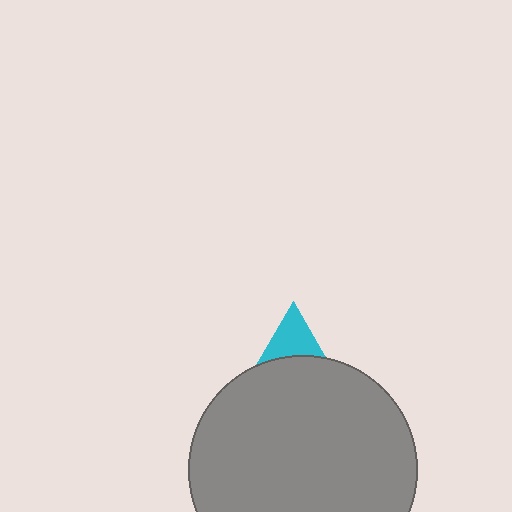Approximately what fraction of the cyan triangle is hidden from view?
Roughly 66% of the cyan triangle is hidden behind the gray circle.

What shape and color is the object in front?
The object in front is a gray circle.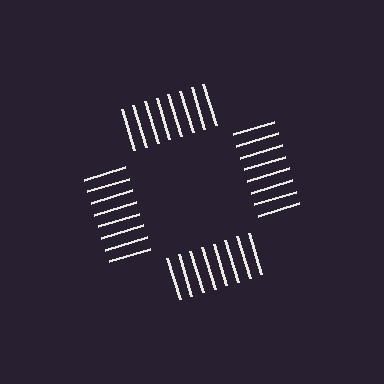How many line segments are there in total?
32 — 8 along each of the 4 edges.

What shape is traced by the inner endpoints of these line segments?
An illusory square — the line segments terminate on its edges but no continuous stroke is drawn.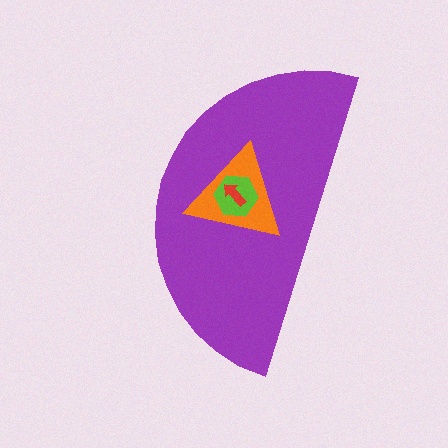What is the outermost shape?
The purple semicircle.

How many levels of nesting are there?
4.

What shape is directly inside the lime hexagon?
The red arrow.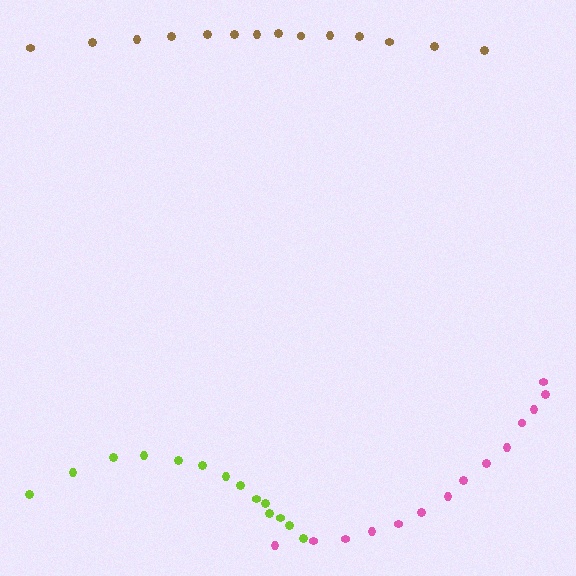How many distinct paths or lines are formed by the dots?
There are 3 distinct paths.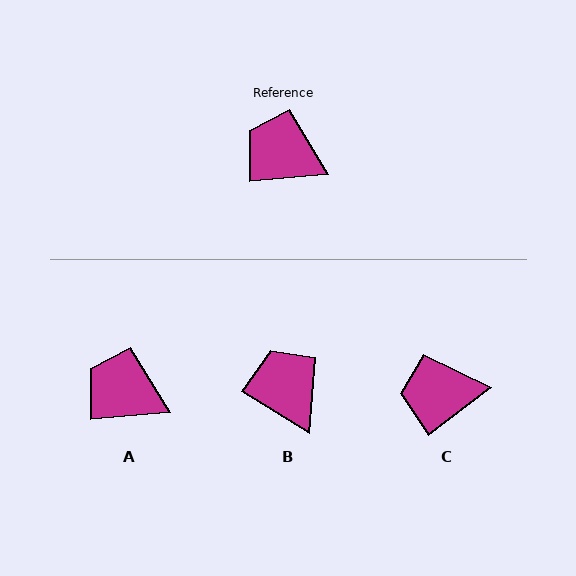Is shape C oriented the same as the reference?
No, it is off by about 33 degrees.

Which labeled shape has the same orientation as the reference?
A.